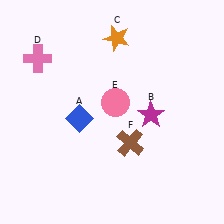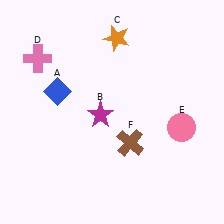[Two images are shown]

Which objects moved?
The objects that moved are: the blue diamond (A), the magenta star (B), the pink circle (E).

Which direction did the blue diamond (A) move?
The blue diamond (A) moved up.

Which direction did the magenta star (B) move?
The magenta star (B) moved left.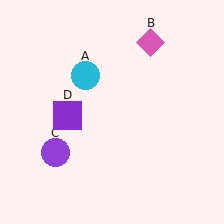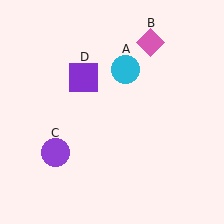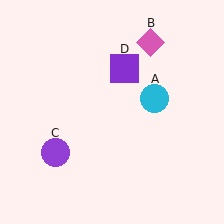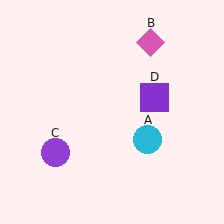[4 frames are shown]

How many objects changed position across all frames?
2 objects changed position: cyan circle (object A), purple square (object D).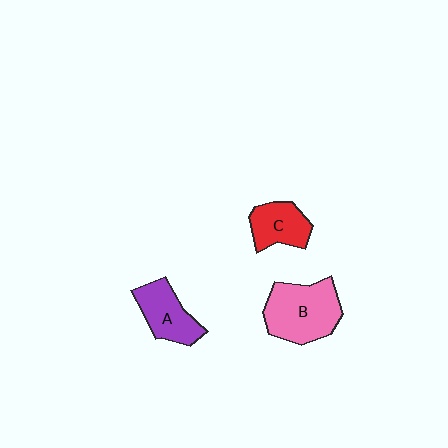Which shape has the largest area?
Shape B (pink).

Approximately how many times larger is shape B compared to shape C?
Approximately 1.7 times.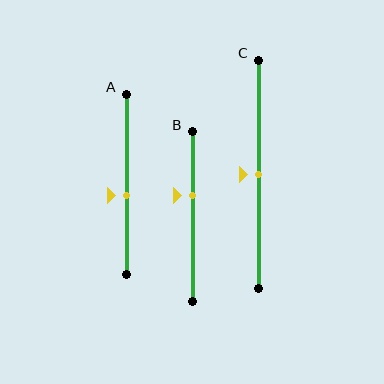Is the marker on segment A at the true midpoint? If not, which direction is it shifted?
No, the marker on segment A is shifted downward by about 6% of the segment length.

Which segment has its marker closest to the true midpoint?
Segment C has its marker closest to the true midpoint.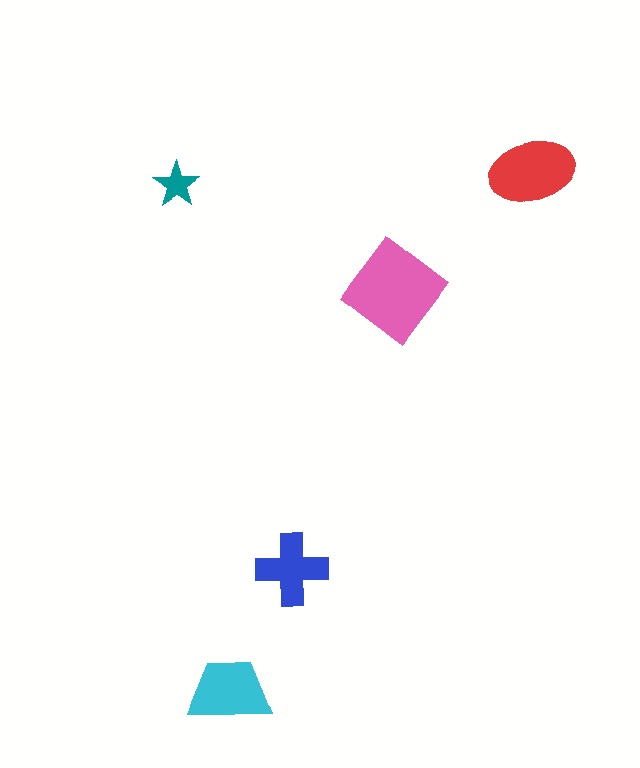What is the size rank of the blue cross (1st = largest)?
4th.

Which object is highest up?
The red ellipse is topmost.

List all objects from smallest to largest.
The teal star, the blue cross, the cyan trapezoid, the red ellipse, the pink diamond.